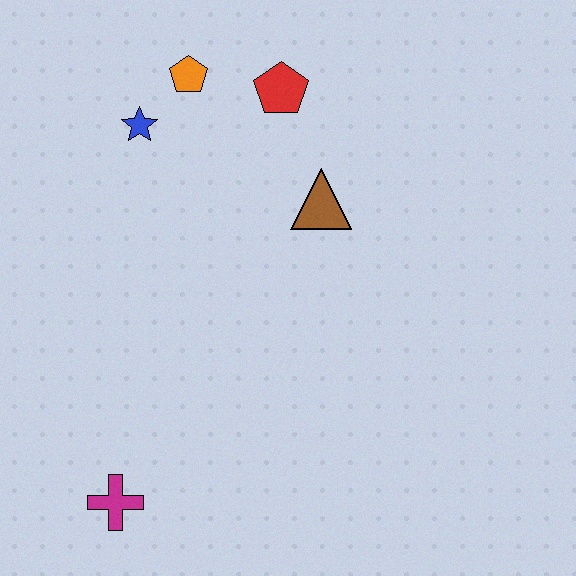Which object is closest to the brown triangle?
The red pentagon is closest to the brown triangle.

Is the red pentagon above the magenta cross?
Yes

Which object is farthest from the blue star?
The magenta cross is farthest from the blue star.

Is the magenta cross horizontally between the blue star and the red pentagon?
No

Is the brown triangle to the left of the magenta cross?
No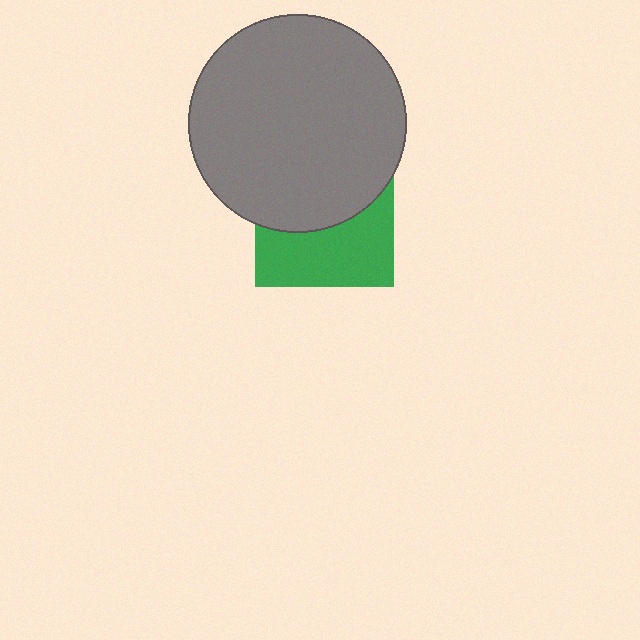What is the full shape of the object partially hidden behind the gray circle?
The partially hidden object is a green square.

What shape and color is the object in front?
The object in front is a gray circle.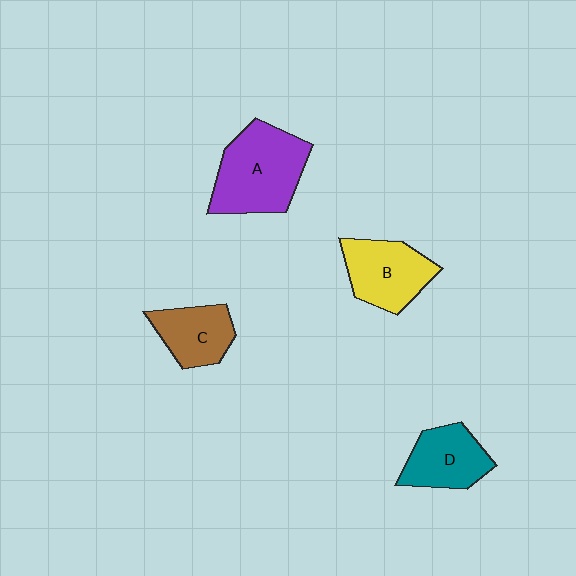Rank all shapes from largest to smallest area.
From largest to smallest: A (purple), B (yellow), D (teal), C (brown).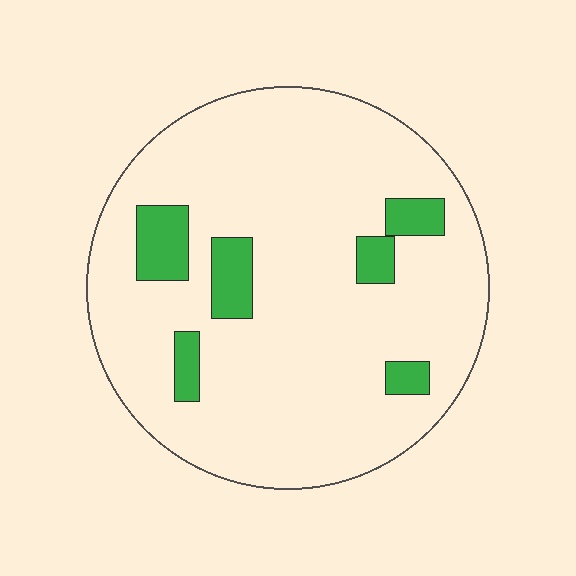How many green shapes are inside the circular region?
6.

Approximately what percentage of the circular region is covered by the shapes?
Approximately 10%.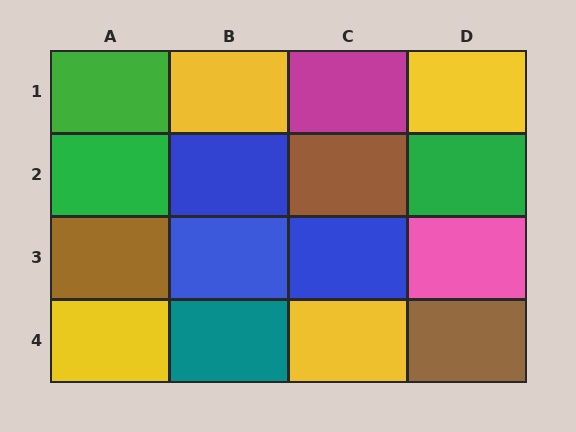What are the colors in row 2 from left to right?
Green, blue, brown, green.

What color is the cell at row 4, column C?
Yellow.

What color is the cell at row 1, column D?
Yellow.